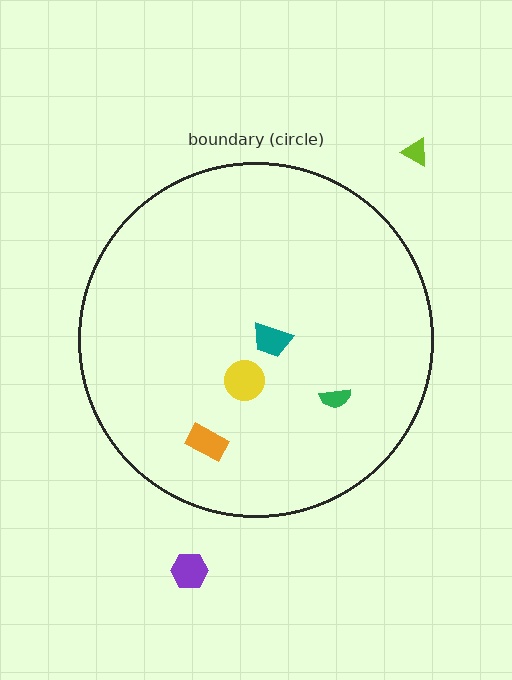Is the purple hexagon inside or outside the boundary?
Outside.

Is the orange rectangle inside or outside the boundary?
Inside.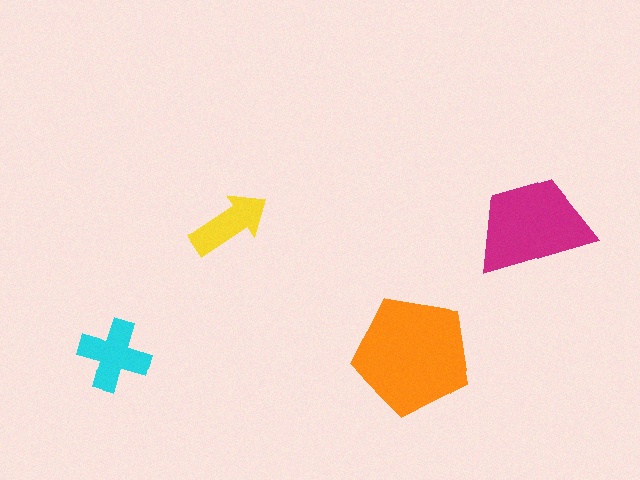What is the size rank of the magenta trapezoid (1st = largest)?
2nd.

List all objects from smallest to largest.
The yellow arrow, the cyan cross, the magenta trapezoid, the orange pentagon.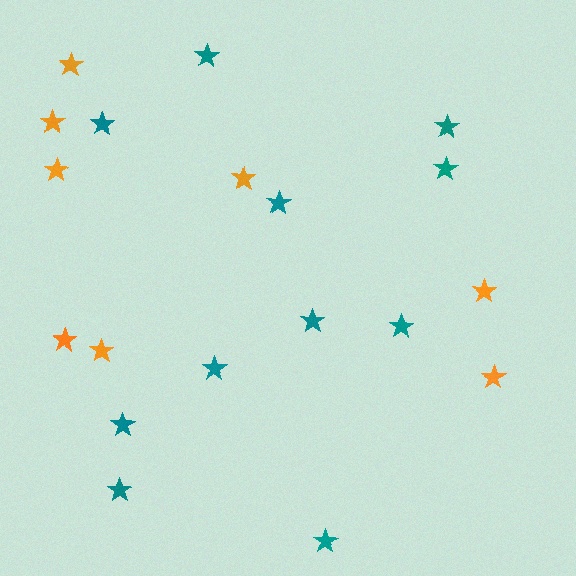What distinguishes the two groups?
There are 2 groups: one group of teal stars (11) and one group of orange stars (8).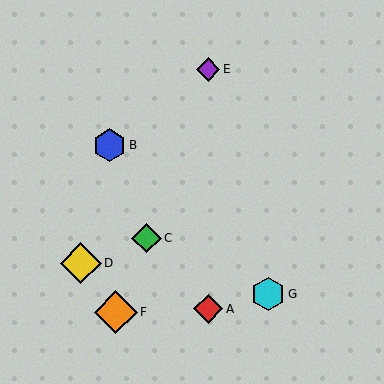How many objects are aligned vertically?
2 objects (A, E) are aligned vertically.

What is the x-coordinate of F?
Object F is at x≈116.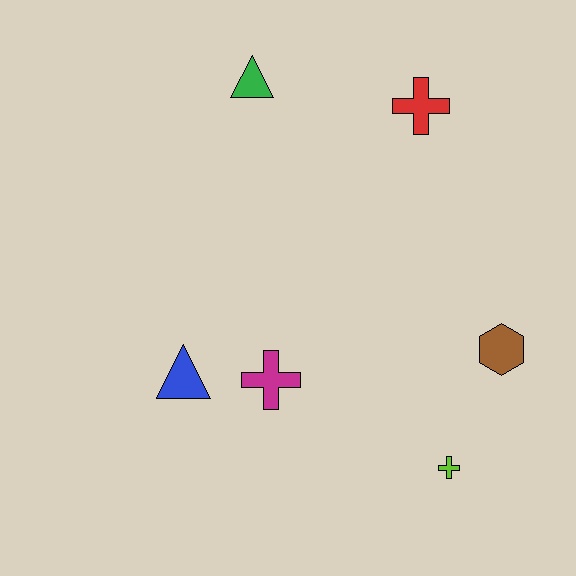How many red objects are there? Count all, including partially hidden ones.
There is 1 red object.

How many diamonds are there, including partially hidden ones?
There are no diamonds.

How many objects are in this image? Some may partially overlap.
There are 6 objects.